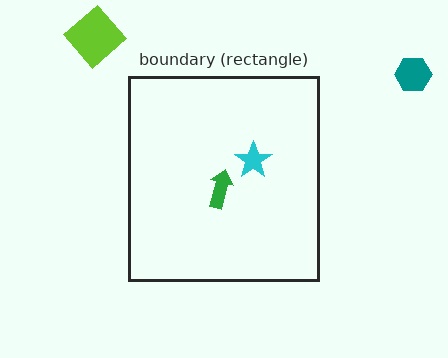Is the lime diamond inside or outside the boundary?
Outside.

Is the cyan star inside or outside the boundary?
Inside.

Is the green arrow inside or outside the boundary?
Inside.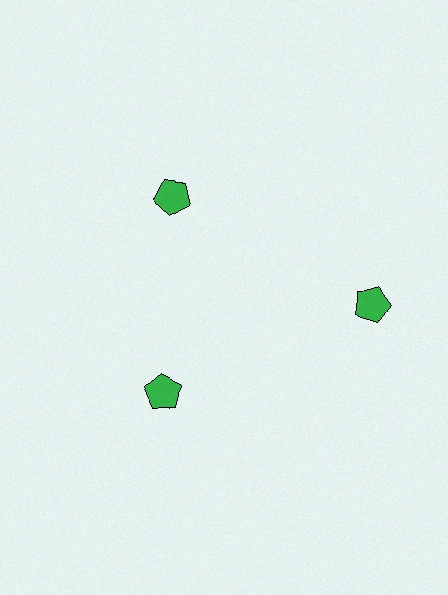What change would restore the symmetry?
The symmetry would be restored by moving it inward, back onto the ring so that all 3 pentagons sit at equal angles and equal distance from the center.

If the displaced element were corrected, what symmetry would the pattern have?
It would have 3-fold rotational symmetry — the pattern would map onto itself every 120 degrees.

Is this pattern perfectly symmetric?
No. The 3 green pentagons are arranged in a ring, but one element near the 3 o'clock position is pushed outward from the center, breaking the 3-fold rotational symmetry.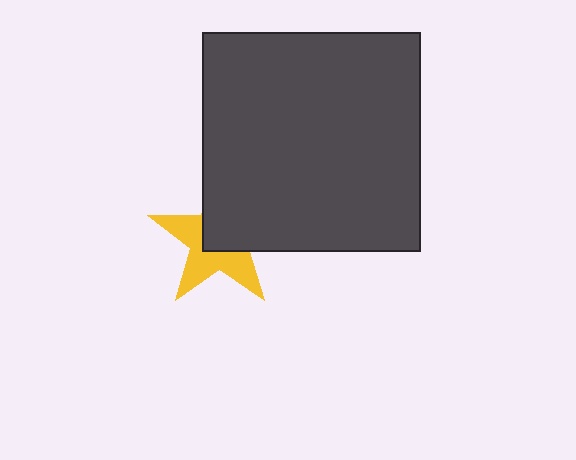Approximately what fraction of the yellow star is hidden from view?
Roughly 50% of the yellow star is hidden behind the dark gray square.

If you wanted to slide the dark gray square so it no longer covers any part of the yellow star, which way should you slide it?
Slide it toward the upper-right — that is the most direct way to separate the two shapes.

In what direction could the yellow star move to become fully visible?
The yellow star could move toward the lower-left. That would shift it out from behind the dark gray square entirely.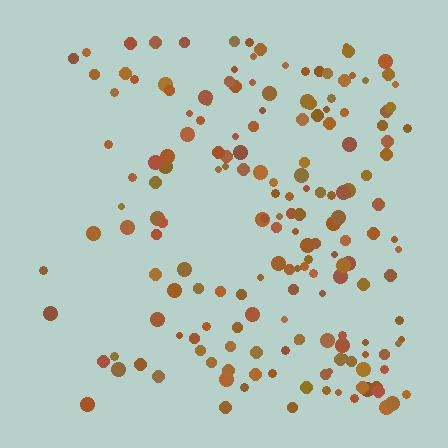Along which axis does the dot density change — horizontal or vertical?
Horizontal.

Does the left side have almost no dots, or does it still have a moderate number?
Still a moderate number, just noticeably fewer than the right.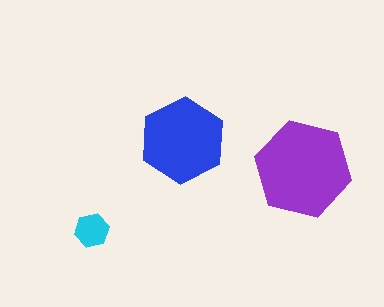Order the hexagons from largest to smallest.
the purple one, the blue one, the cyan one.